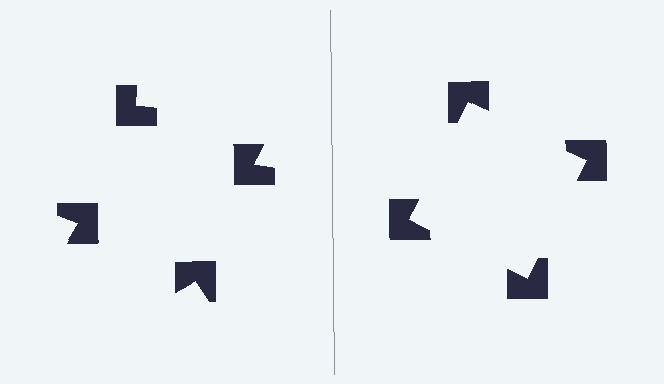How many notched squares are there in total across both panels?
8 — 4 on each side.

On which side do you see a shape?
An illusory square appears on the right side. On the left side the wedge cuts are rotated, so no coherent shape forms.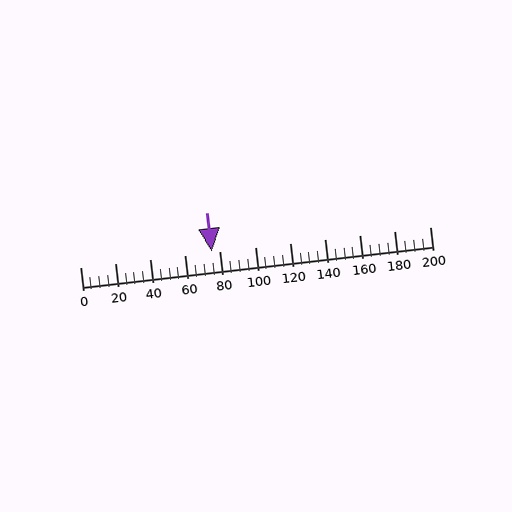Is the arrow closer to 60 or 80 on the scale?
The arrow is closer to 80.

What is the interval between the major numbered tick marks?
The major tick marks are spaced 20 units apart.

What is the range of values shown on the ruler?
The ruler shows values from 0 to 200.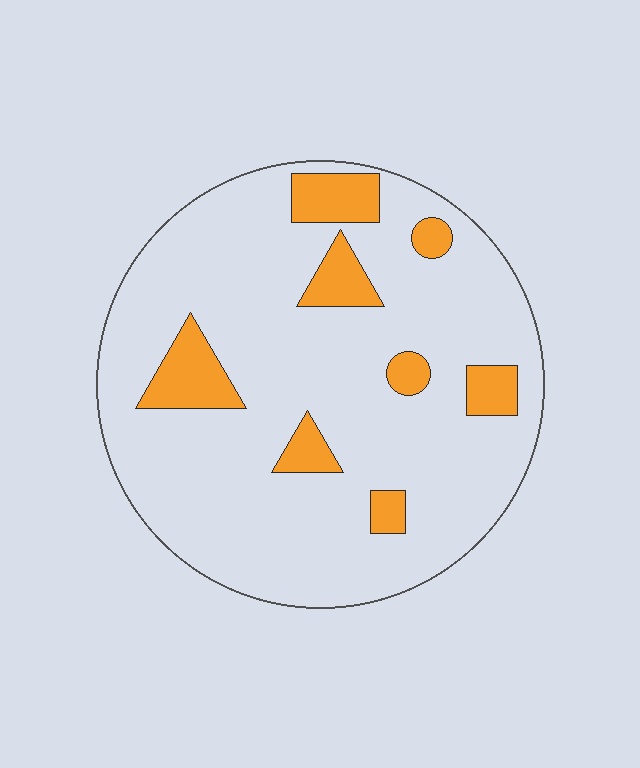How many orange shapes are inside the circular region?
8.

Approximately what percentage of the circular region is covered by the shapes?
Approximately 15%.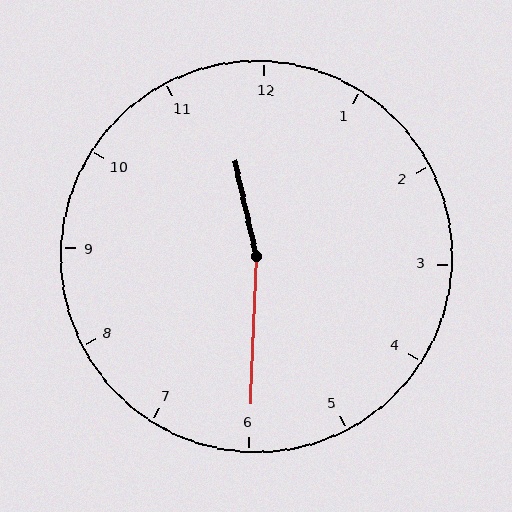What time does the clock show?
11:30.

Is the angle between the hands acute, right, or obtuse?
It is obtuse.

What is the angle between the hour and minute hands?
Approximately 165 degrees.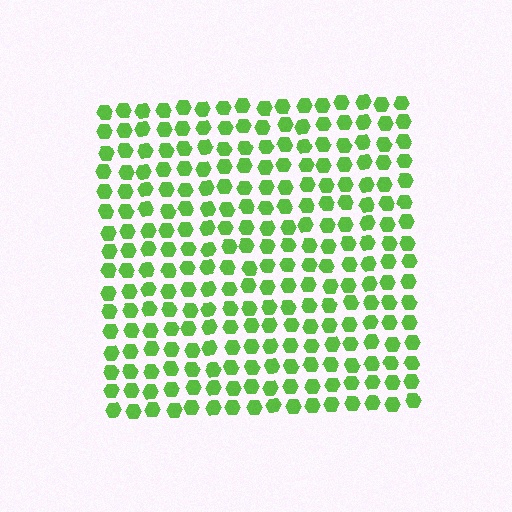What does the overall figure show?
The overall figure shows a square.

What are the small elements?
The small elements are hexagons.